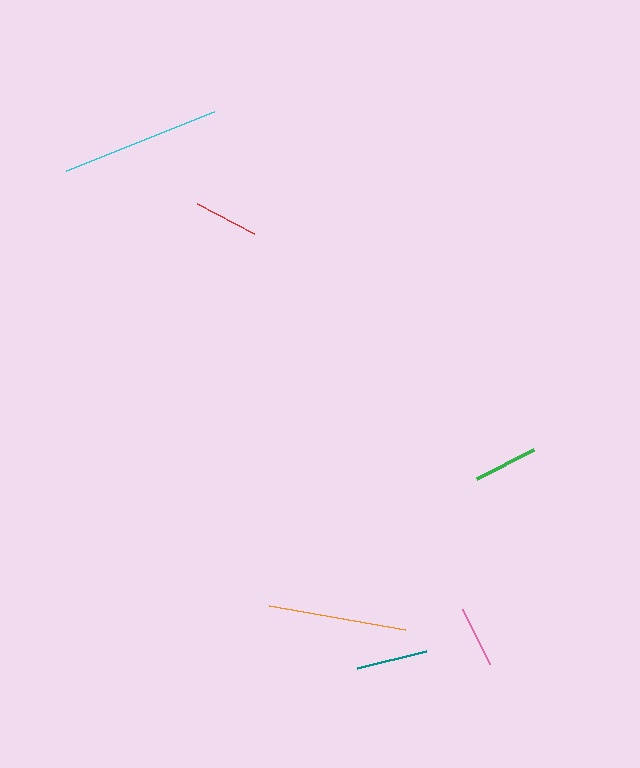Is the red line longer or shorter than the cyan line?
The cyan line is longer than the red line.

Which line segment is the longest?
The cyan line is the longest at approximately 158 pixels.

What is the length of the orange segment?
The orange segment is approximately 139 pixels long.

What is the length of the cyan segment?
The cyan segment is approximately 158 pixels long.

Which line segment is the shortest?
The pink line is the shortest at approximately 61 pixels.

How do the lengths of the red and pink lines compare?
The red and pink lines are approximately the same length.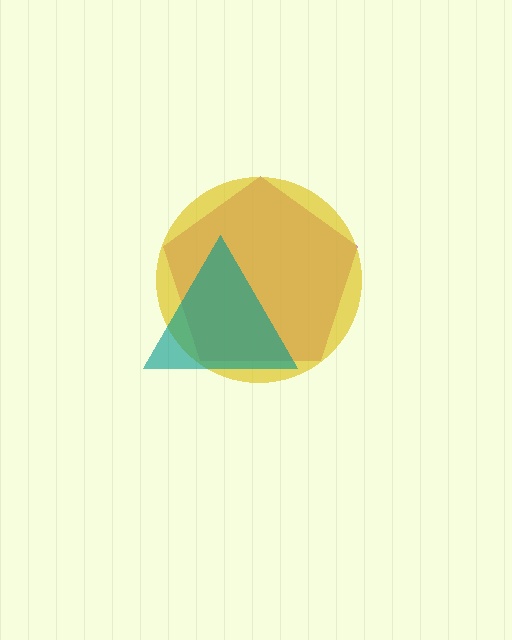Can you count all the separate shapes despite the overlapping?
Yes, there are 3 separate shapes.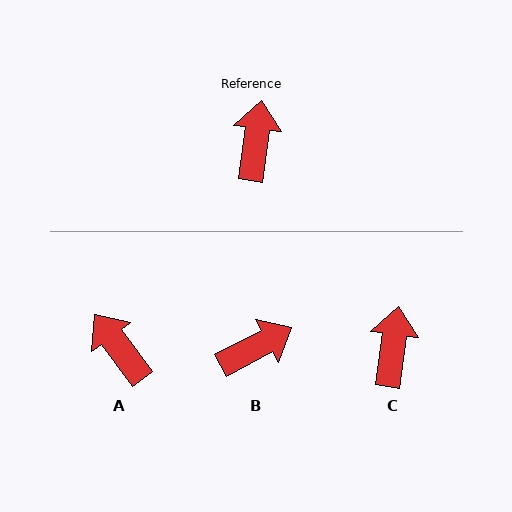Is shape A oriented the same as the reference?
No, it is off by about 44 degrees.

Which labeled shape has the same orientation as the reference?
C.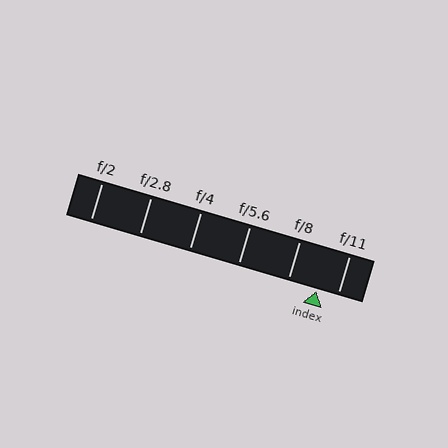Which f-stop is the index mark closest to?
The index mark is closest to f/11.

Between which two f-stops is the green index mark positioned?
The index mark is between f/8 and f/11.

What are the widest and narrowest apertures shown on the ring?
The widest aperture shown is f/2 and the narrowest is f/11.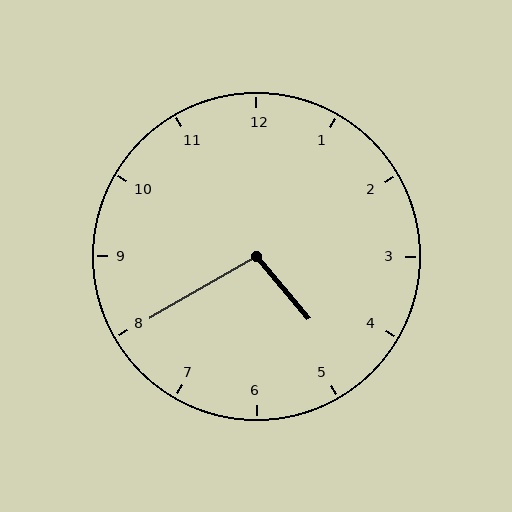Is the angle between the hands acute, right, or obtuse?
It is obtuse.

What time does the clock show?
4:40.